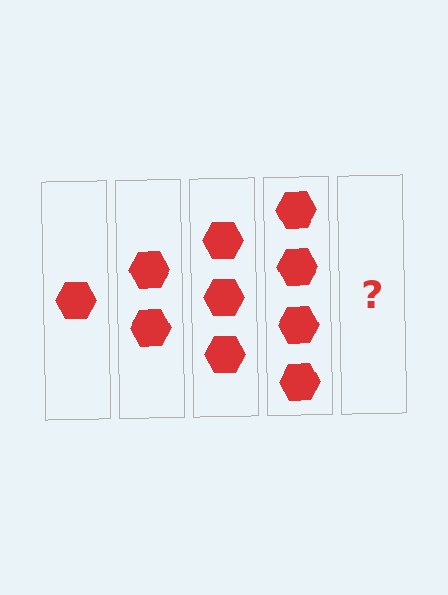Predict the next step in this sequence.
The next step is 5 hexagons.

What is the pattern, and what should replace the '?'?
The pattern is that each step adds one more hexagon. The '?' should be 5 hexagons.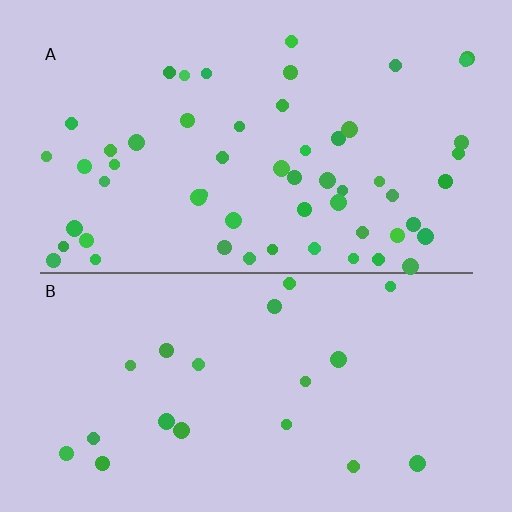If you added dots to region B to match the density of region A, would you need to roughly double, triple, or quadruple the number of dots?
Approximately triple.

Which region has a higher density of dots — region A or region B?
A (the top).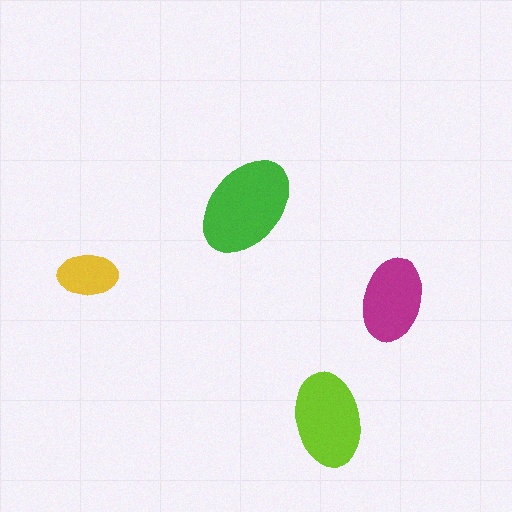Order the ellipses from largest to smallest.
the green one, the lime one, the magenta one, the yellow one.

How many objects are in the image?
There are 4 objects in the image.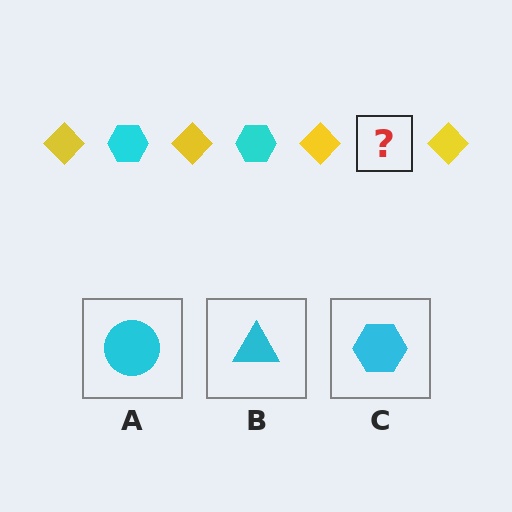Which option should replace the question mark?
Option C.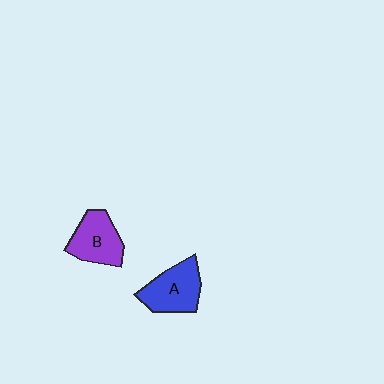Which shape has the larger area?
Shape A (blue).